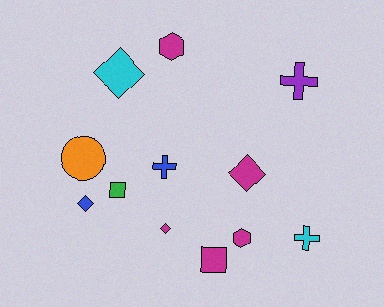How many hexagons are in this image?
There are 2 hexagons.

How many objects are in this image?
There are 12 objects.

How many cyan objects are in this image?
There are 2 cyan objects.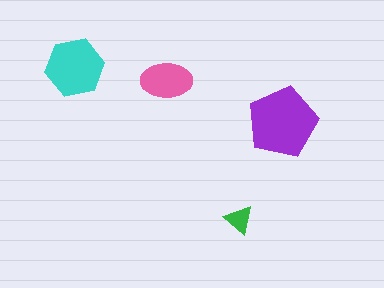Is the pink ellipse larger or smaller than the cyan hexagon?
Smaller.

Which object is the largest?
The purple pentagon.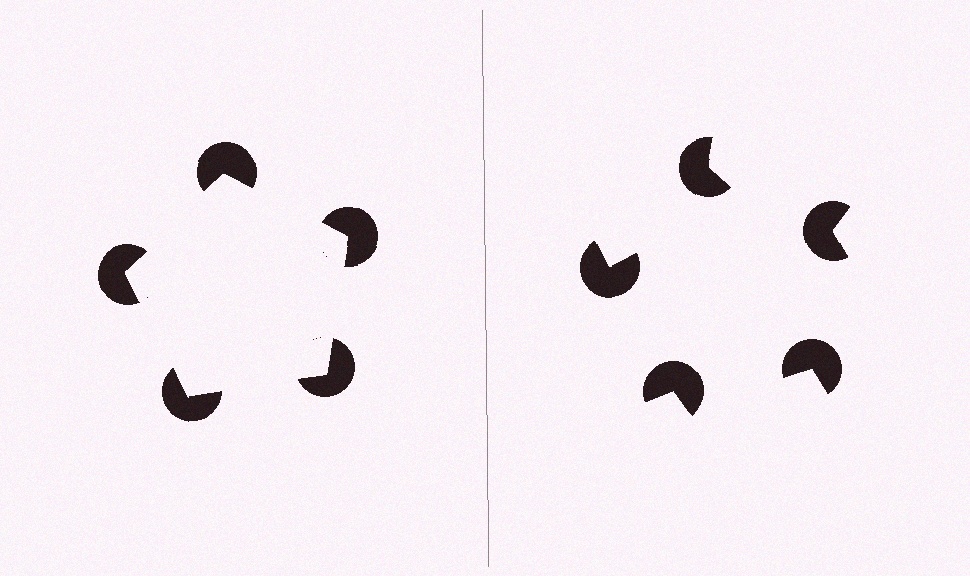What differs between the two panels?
The pac-man discs are positioned identically on both sides; only the wedge orientations differ. On the left they align to a pentagon; on the right they are misaligned.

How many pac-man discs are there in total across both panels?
10 — 5 on each side.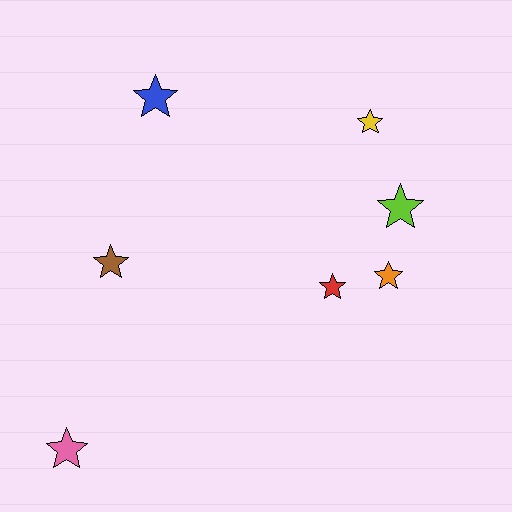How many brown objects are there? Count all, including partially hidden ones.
There is 1 brown object.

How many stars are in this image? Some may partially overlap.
There are 7 stars.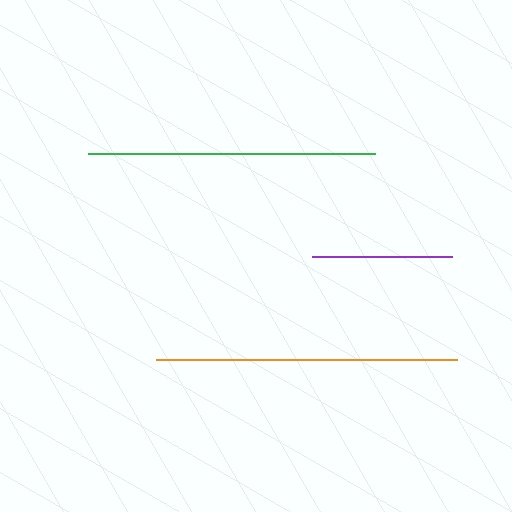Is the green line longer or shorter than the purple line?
The green line is longer than the purple line.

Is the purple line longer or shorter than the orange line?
The orange line is longer than the purple line.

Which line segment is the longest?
The orange line is the longest at approximately 301 pixels.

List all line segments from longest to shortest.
From longest to shortest: orange, green, purple.